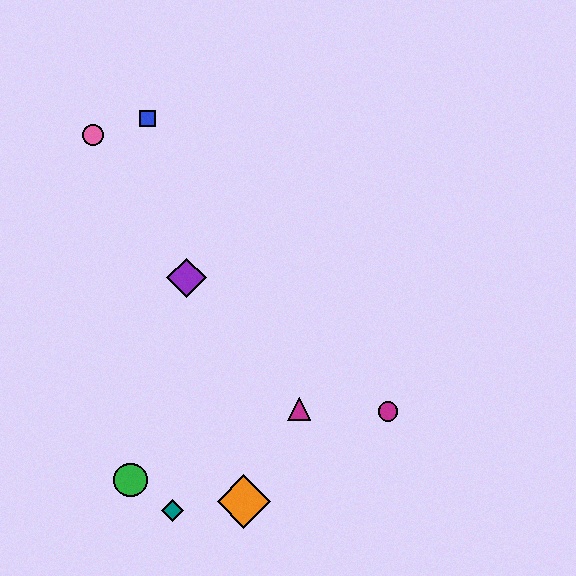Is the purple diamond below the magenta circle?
No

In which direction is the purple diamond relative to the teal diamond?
The purple diamond is above the teal diamond.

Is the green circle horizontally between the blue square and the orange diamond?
No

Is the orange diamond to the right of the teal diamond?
Yes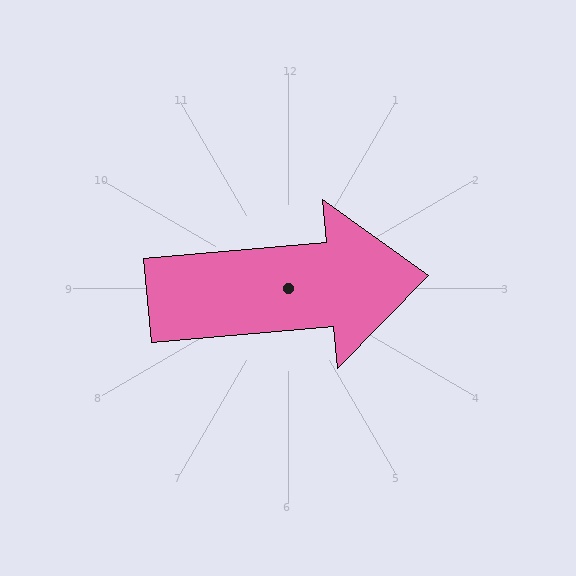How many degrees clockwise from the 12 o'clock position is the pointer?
Approximately 85 degrees.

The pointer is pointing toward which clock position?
Roughly 3 o'clock.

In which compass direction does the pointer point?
East.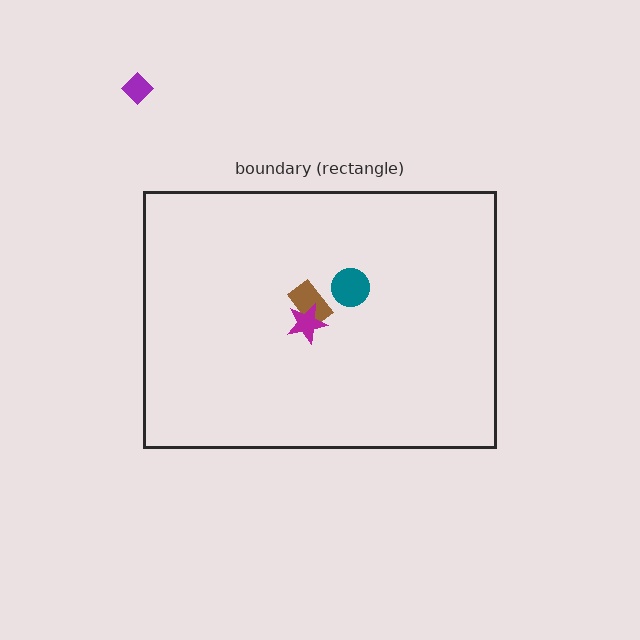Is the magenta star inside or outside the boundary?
Inside.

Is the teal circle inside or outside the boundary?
Inside.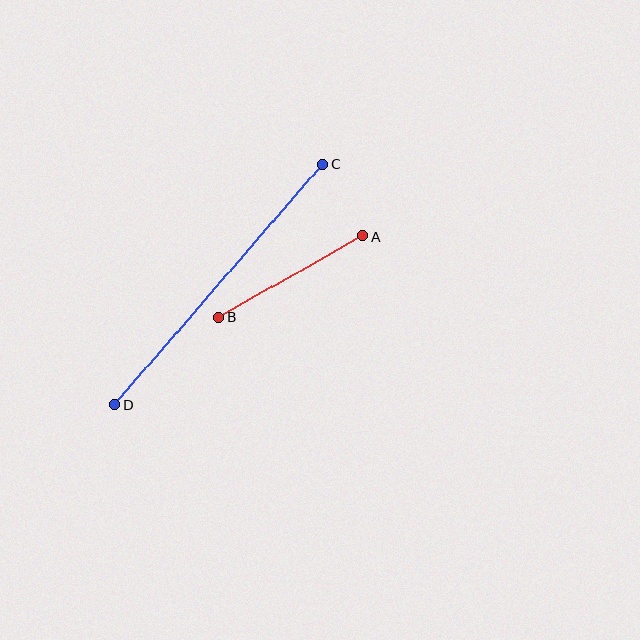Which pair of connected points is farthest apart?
Points C and D are farthest apart.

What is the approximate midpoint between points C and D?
The midpoint is at approximately (218, 284) pixels.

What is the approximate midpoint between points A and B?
The midpoint is at approximately (291, 277) pixels.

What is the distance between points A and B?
The distance is approximately 165 pixels.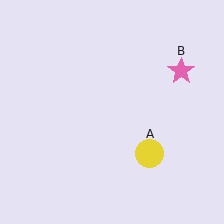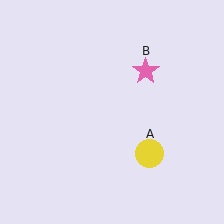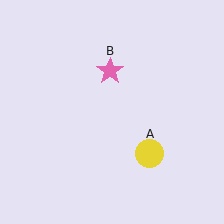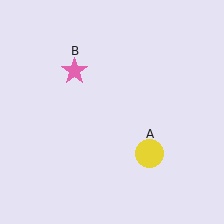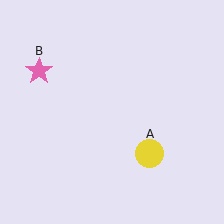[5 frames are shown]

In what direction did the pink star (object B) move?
The pink star (object B) moved left.